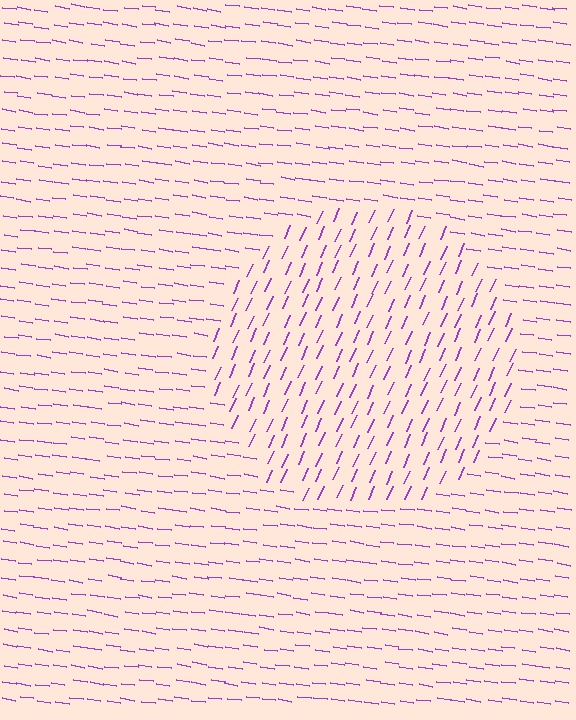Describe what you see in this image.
The image is filled with small purple line segments. A circle region in the image has lines oriented differently from the surrounding lines, creating a visible texture boundary.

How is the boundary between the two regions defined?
The boundary is defined purely by a change in line orientation (approximately 74 degrees difference). All lines are the same color and thickness.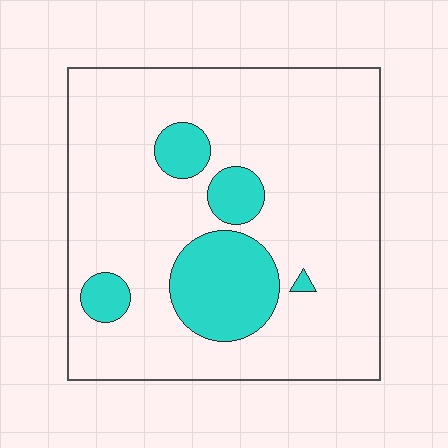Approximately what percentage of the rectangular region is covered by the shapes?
Approximately 20%.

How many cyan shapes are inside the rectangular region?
5.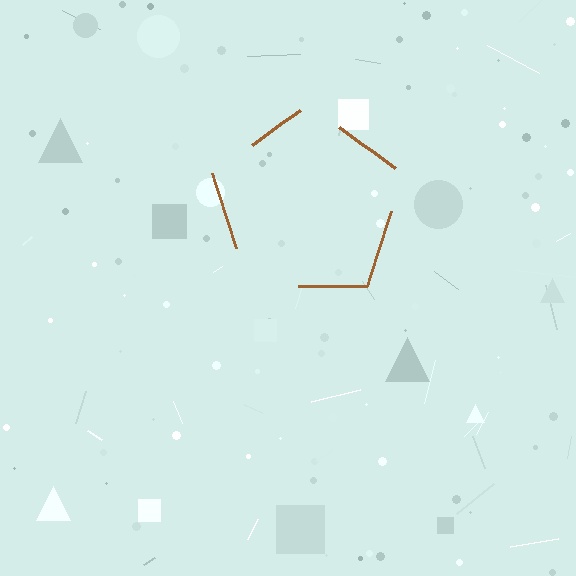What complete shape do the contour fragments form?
The contour fragments form a pentagon.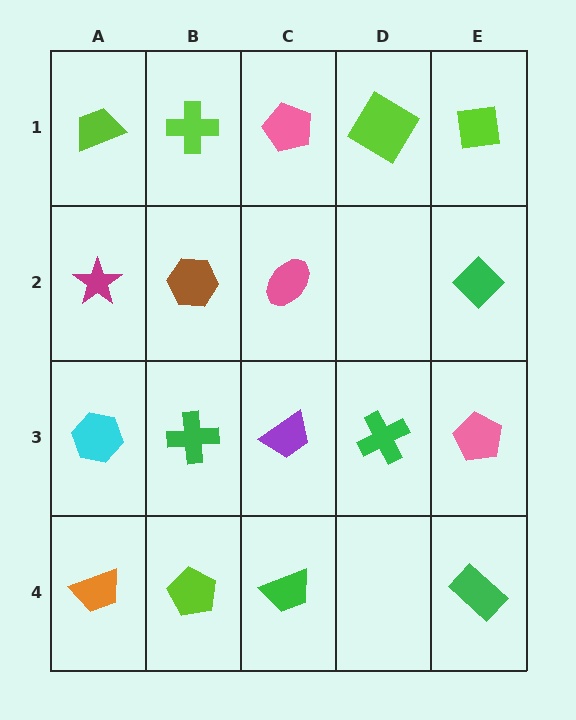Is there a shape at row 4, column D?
No, that cell is empty.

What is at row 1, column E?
A lime square.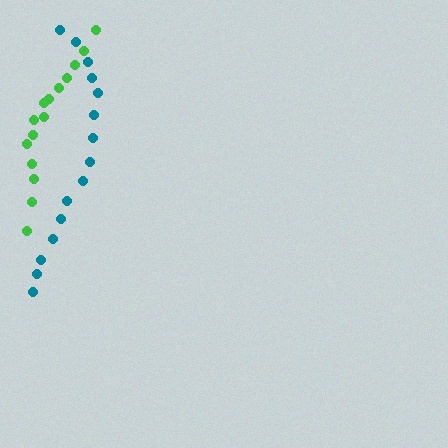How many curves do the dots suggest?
There are 2 distinct paths.